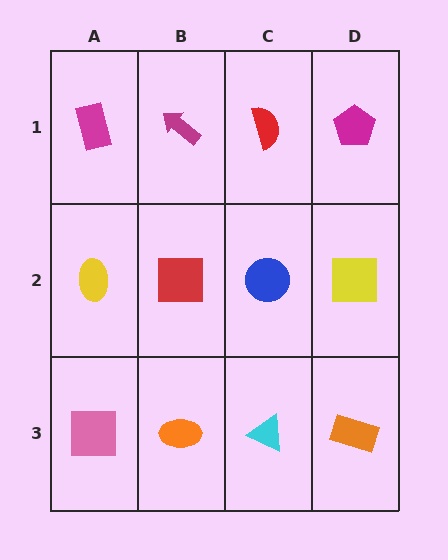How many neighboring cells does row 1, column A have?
2.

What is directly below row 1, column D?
A yellow square.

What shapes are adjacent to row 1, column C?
A blue circle (row 2, column C), a magenta arrow (row 1, column B), a magenta pentagon (row 1, column D).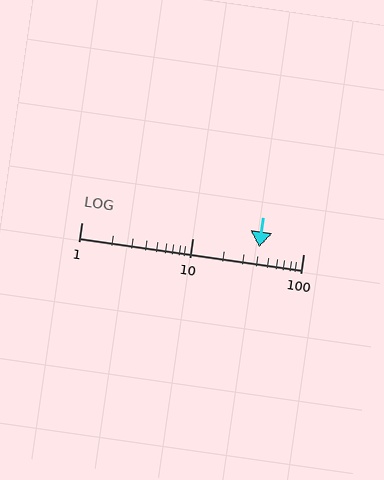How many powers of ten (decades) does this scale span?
The scale spans 2 decades, from 1 to 100.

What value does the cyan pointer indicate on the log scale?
The pointer indicates approximately 40.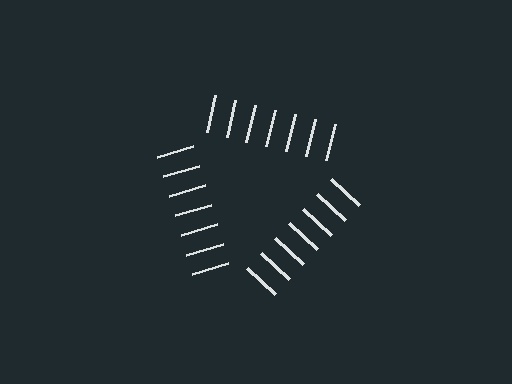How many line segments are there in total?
21 — 7 along each of the 3 edges.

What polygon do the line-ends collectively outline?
An illusory triangle — the line segments terminate on its edges but no continuous stroke is drawn.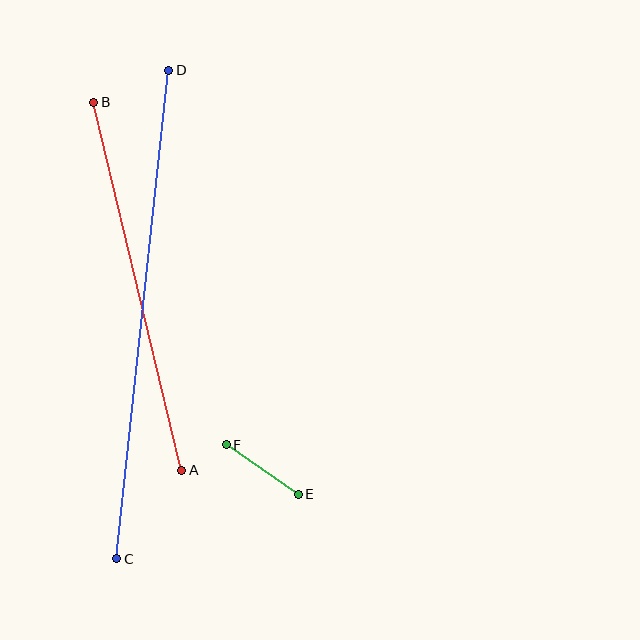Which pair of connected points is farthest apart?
Points C and D are farthest apart.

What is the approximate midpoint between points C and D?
The midpoint is at approximately (143, 314) pixels.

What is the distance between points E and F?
The distance is approximately 87 pixels.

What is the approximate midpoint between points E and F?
The midpoint is at approximately (262, 469) pixels.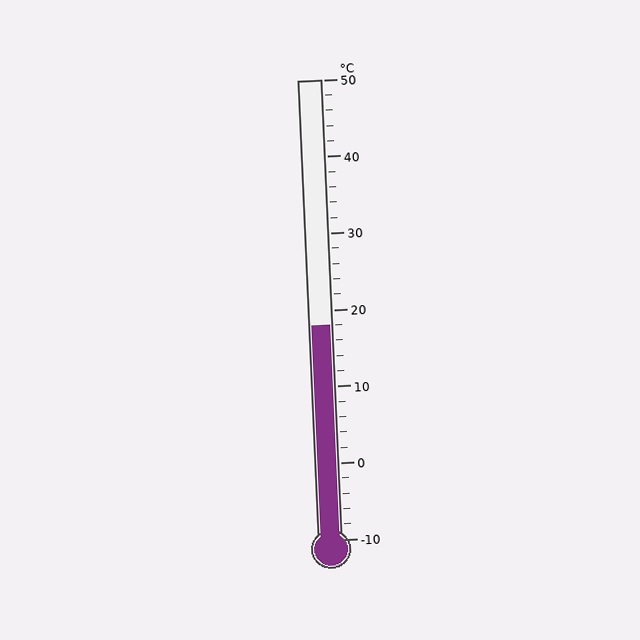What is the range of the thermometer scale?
The thermometer scale ranges from -10°C to 50°C.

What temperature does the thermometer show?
The thermometer shows approximately 18°C.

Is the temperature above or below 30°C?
The temperature is below 30°C.